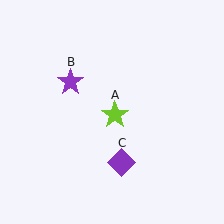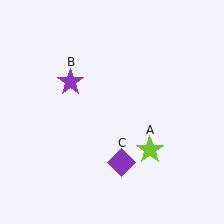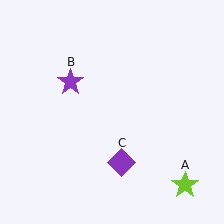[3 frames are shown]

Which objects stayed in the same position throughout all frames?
Purple star (object B) and purple diamond (object C) remained stationary.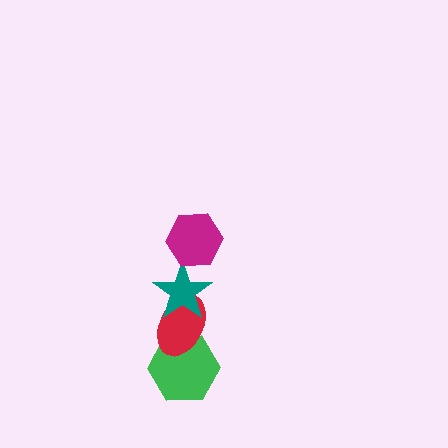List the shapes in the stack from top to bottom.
From top to bottom: the magenta hexagon, the teal star, the red ellipse, the green hexagon.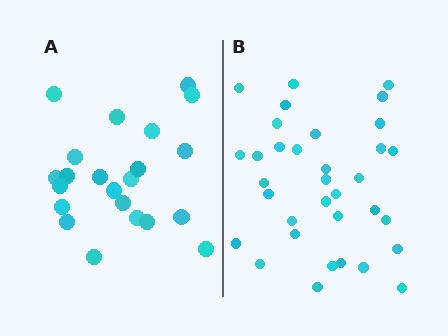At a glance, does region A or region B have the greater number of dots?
Region B (the right region) has more dots.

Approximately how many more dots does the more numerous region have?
Region B has roughly 12 or so more dots than region A.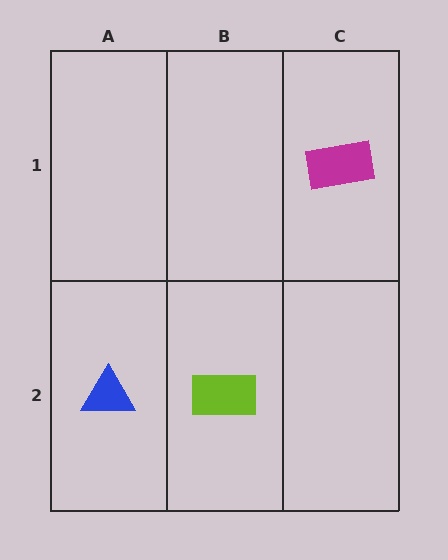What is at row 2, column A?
A blue triangle.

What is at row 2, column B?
A lime rectangle.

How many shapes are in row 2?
2 shapes.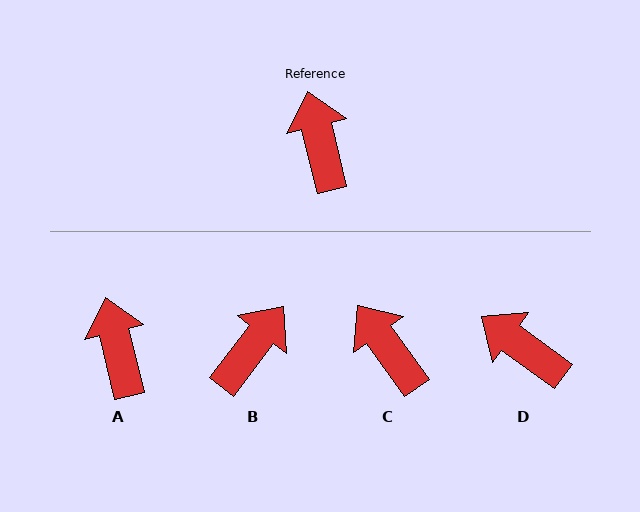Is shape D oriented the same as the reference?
No, it is off by about 40 degrees.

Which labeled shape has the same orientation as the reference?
A.